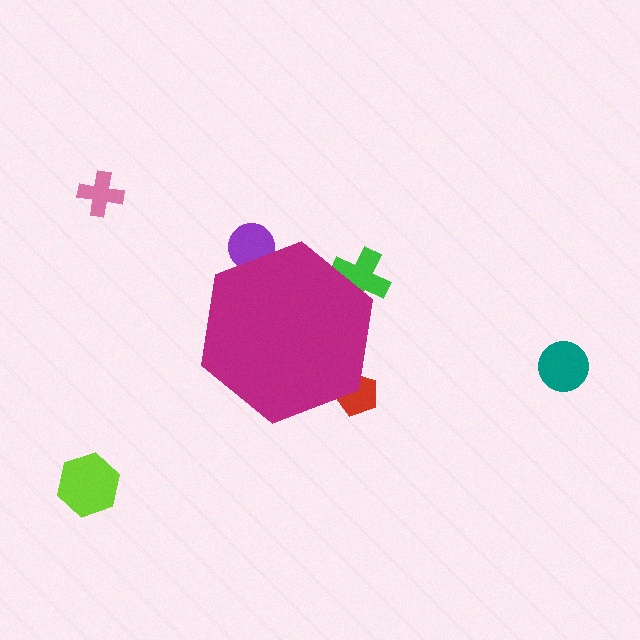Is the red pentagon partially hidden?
Yes, the red pentagon is partially hidden behind the magenta hexagon.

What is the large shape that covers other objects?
A magenta hexagon.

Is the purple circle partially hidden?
Yes, the purple circle is partially hidden behind the magenta hexagon.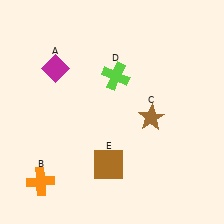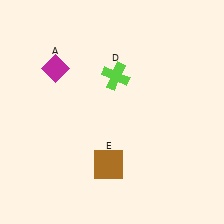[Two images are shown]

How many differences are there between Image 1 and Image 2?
There are 2 differences between the two images.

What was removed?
The brown star (C), the orange cross (B) were removed in Image 2.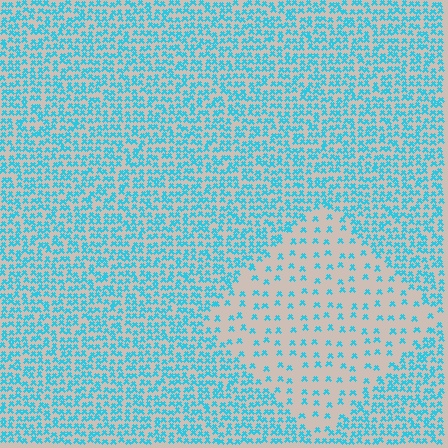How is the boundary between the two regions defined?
The boundary is defined by a change in element density (approximately 2.9x ratio). All elements are the same color, size, and shape.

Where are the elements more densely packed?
The elements are more densely packed outside the diamond boundary.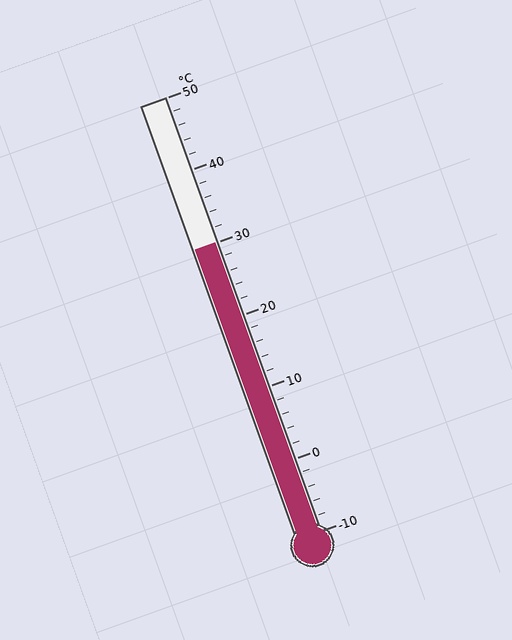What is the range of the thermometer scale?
The thermometer scale ranges from -10°C to 50°C.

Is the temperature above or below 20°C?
The temperature is above 20°C.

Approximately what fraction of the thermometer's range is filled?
The thermometer is filled to approximately 65% of its range.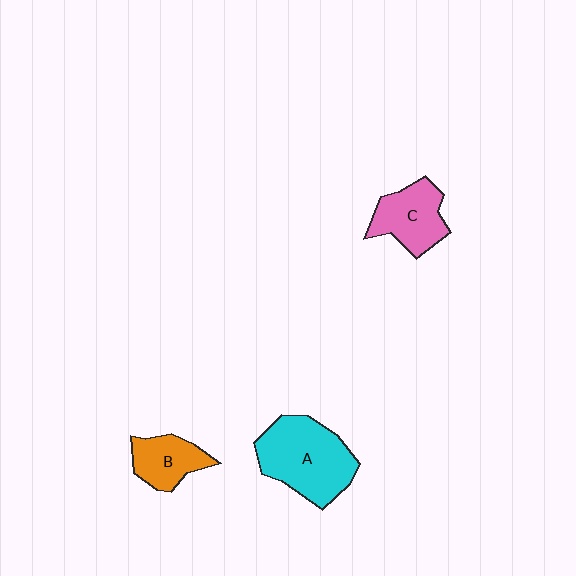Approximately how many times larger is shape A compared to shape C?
Approximately 1.6 times.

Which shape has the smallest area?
Shape B (orange).